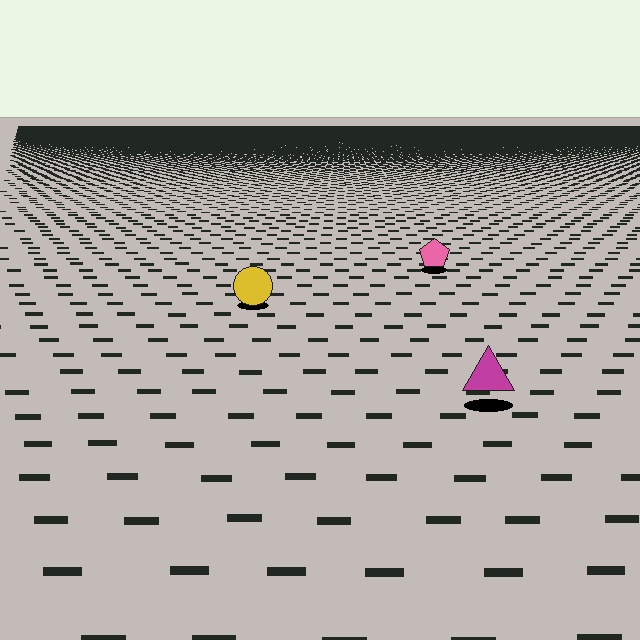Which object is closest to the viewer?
The magenta triangle is closest. The texture marks near it are larger and more spread out.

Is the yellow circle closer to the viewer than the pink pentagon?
Yes. The yellow circle is closer — you can tell from the texture gradient: the ground texture is coarser near it.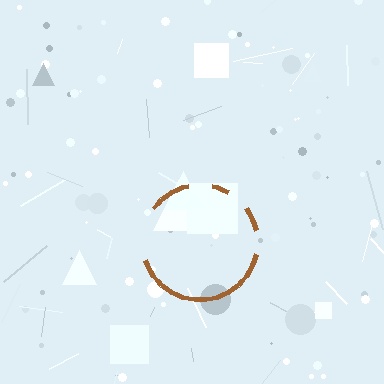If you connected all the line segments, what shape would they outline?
They would outline a circle.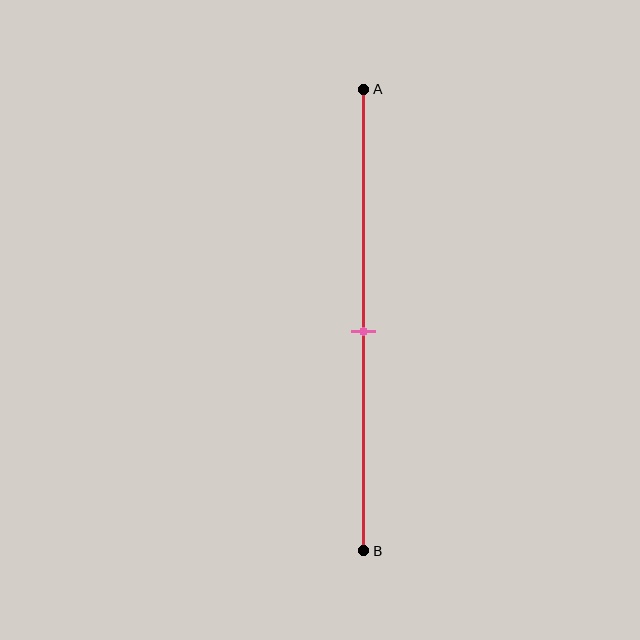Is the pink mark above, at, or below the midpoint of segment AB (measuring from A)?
The pink mark is approximately at the midpoint of segment AB.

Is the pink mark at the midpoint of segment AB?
Yes, the mark is approximately at the midpoint.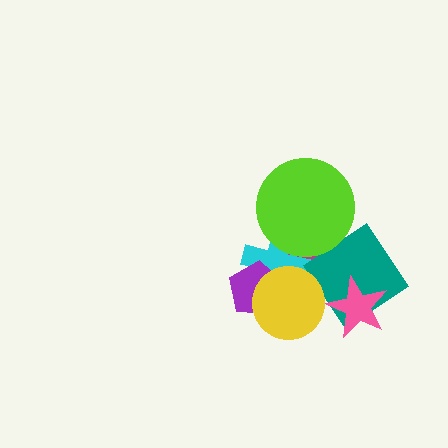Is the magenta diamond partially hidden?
Yes, it is partially covered by another shape.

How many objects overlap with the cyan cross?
4 objects overlap with the cyan cross.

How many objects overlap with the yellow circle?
3 objects overlap with the yellow circle.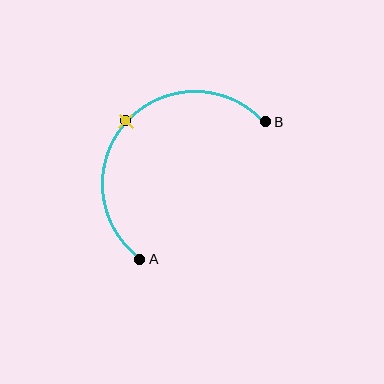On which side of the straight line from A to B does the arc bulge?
The arc bulges above and to the left of the straight line connecting A and B.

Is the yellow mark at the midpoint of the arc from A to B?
Yes. The yellow mark lies on the arc at equal arc-length from both A and B — it is the arc midpoint.